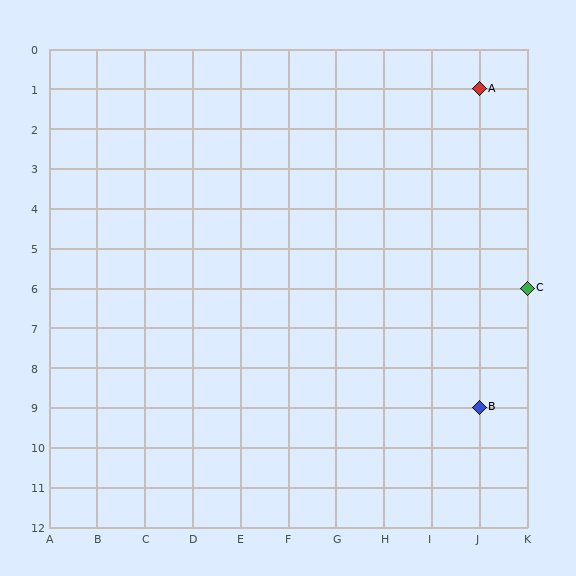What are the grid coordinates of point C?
Point C is at grid coordinates (K, 6).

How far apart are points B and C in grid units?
Points B and C are 1 column and 3 rows apart (about 3.2 grid units diagonally).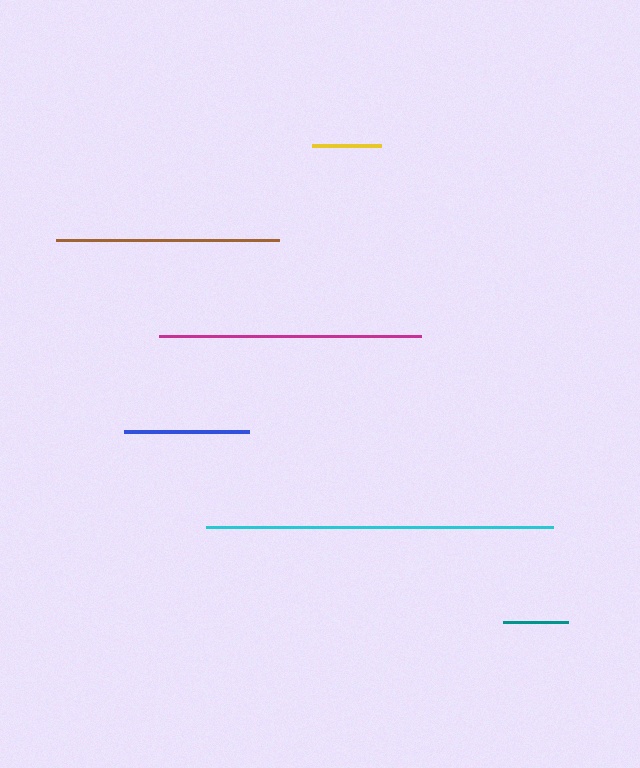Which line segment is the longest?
The cyan line is the longest at approximately 348 pixels.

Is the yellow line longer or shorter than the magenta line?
The magenta line is longer than the yellow line.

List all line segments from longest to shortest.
From longest to shortest: cyan, magenta, brown, blue, yellow, teal.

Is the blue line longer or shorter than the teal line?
The blue line is longer than the teal line.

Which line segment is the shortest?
The teal line is the shortest at approximately 65 pixels.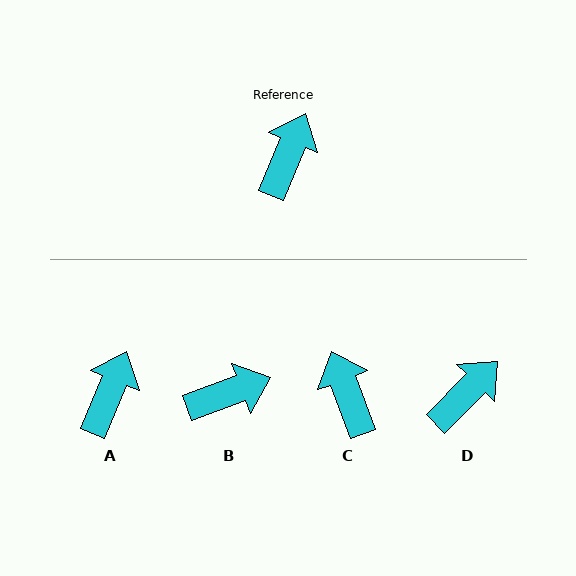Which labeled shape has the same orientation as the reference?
A.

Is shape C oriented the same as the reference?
No, it is off by about 44 degrees.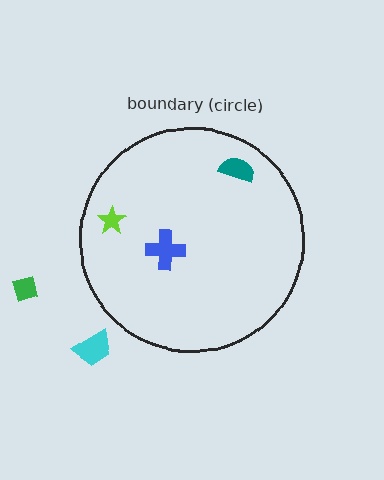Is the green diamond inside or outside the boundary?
Outside.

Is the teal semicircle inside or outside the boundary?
Inside.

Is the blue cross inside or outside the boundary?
Inside.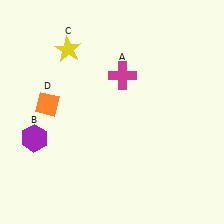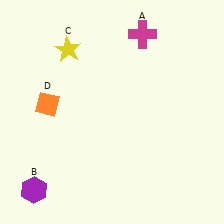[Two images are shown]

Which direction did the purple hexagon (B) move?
The purple hexagon (B) moved down.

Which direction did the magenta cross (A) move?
The magenta cross (A) moved up.